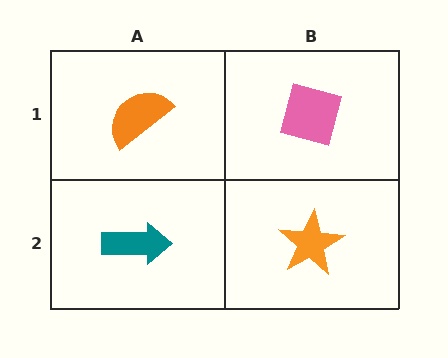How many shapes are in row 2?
2 shapes.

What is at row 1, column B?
A pink square.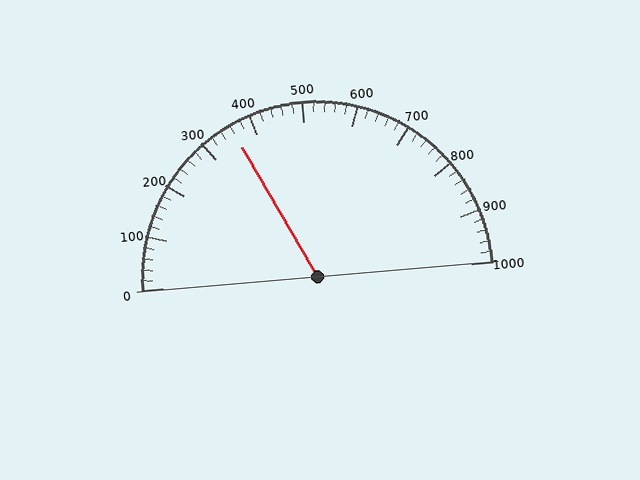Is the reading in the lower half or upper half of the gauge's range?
The reading is in the lower half of the range (0 to 1000).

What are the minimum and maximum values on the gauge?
The gauge ranges from 0 to 1000.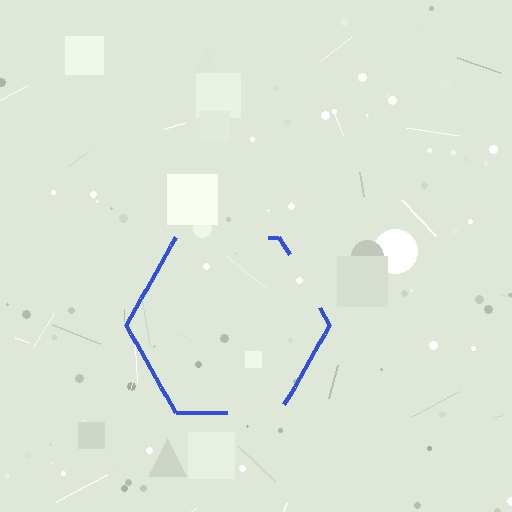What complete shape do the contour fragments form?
The contour fragments form a hexagon.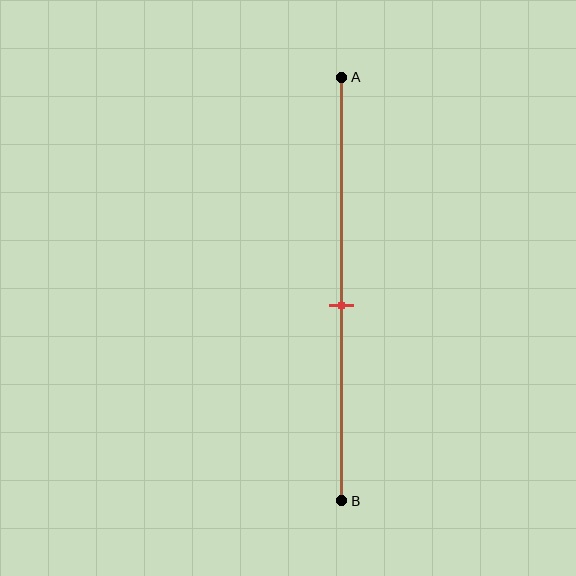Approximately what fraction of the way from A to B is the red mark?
The red mark is approximately 55% of the way from A to B.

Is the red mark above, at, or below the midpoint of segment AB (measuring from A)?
The red mark is below the midpoint of segment AB.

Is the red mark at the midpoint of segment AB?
No, the mark is at about 55% from A, not at the 50% midpoint.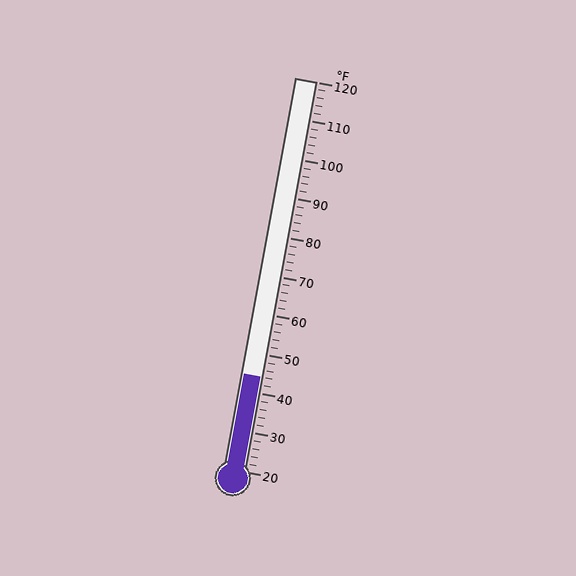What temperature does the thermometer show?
The thermometer shows approximately 44°F.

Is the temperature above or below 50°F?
The temperature is below 50°F.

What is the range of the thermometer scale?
The thermometer scale ranges from 20°F to 120°F.